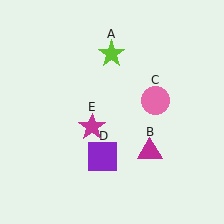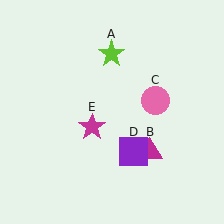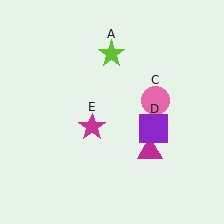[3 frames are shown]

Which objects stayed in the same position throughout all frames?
Lime star (object A) and magenta triangle (object B) and pink circle (object C) and magenta star (object E) remained stationary.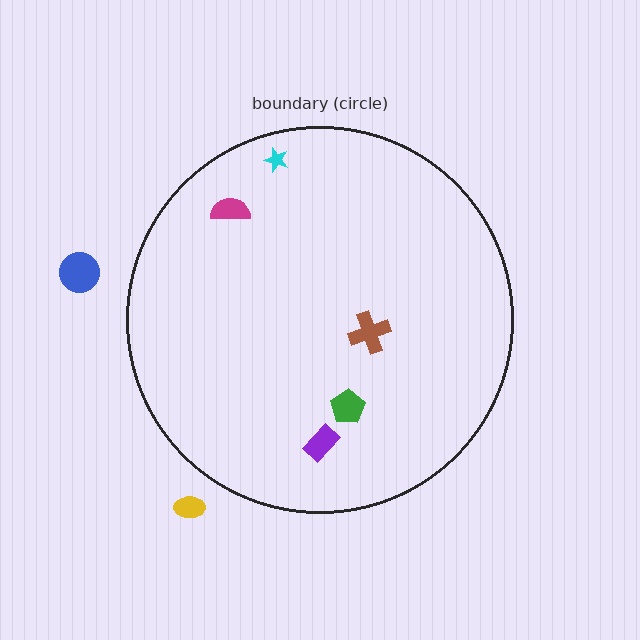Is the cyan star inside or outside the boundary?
Inside.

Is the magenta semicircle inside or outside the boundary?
Inside.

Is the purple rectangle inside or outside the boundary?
Inside.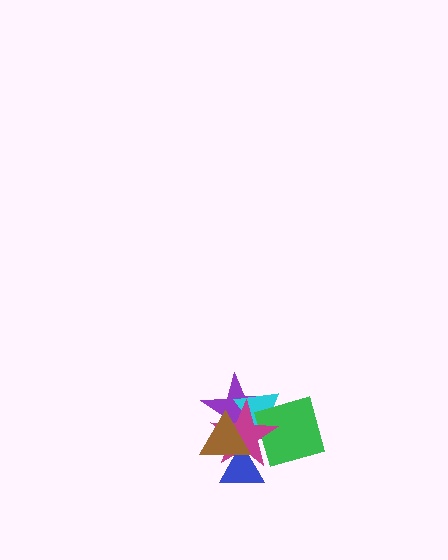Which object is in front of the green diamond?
The magenta star is in front of the green diamond.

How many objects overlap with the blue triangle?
2 objects overlap with the blue triangle.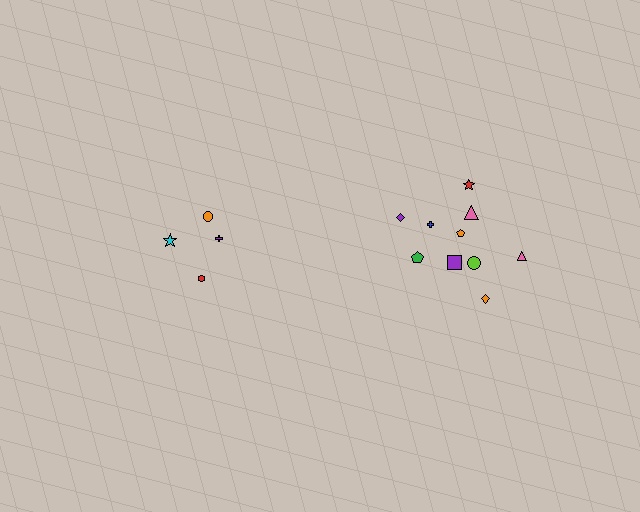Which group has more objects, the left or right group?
The right group.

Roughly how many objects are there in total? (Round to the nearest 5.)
Roughly 15 objects in total.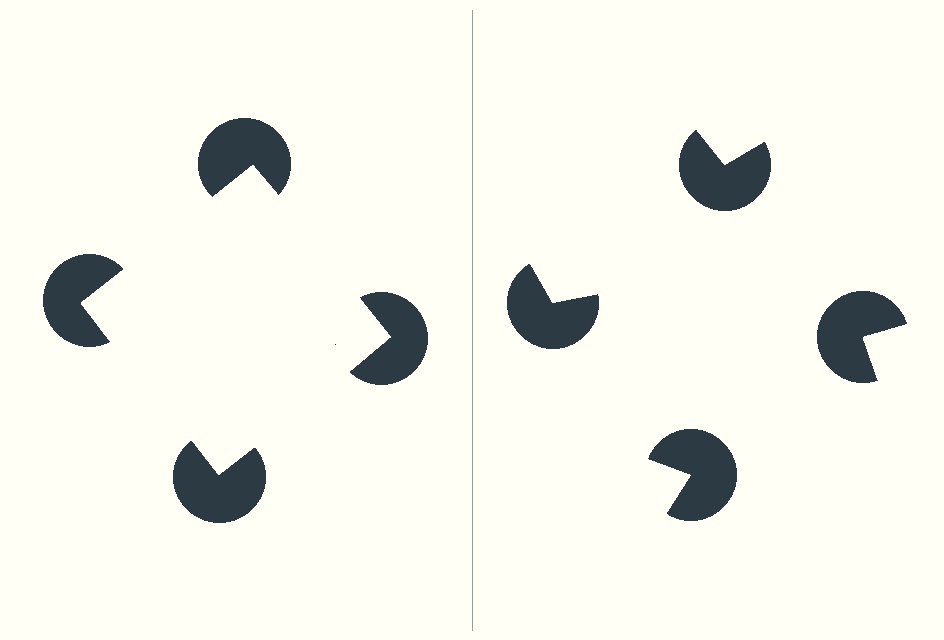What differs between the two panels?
The pac-man discs are positioned identically on both sides; only the wedge orientations differ. On the left they align to a square; on the right they are misaligned.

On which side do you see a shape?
An illusory square appears on the left side. On the right side the wedge cuts are rotated, so no coherent shape forms.